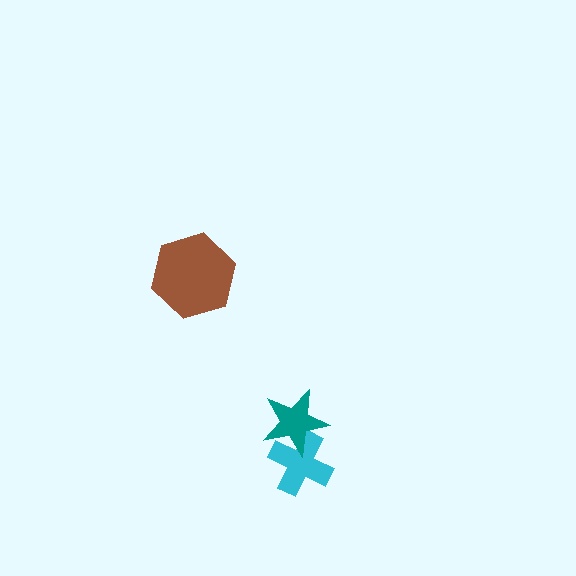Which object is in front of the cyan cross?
The teal star is in front of the cyan cross.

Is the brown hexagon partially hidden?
No, no other shape covers it.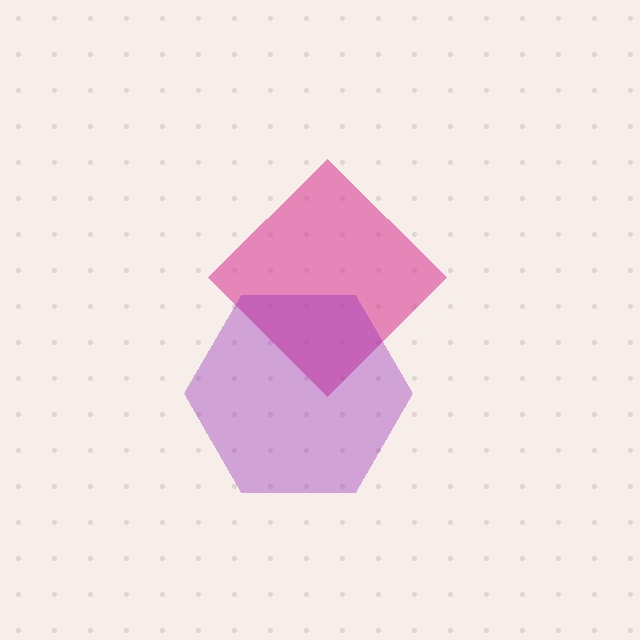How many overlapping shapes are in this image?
There are 2 overlapping shapes in the image.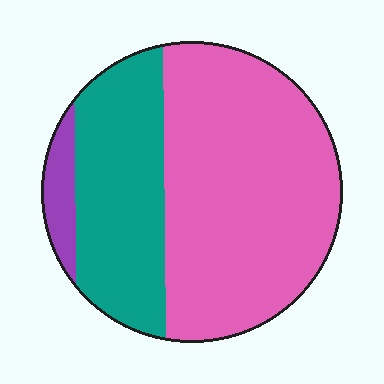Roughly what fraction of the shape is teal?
Teal covers roughly 30% of the shape.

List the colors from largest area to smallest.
From largest to smallest: pink, teal, purple.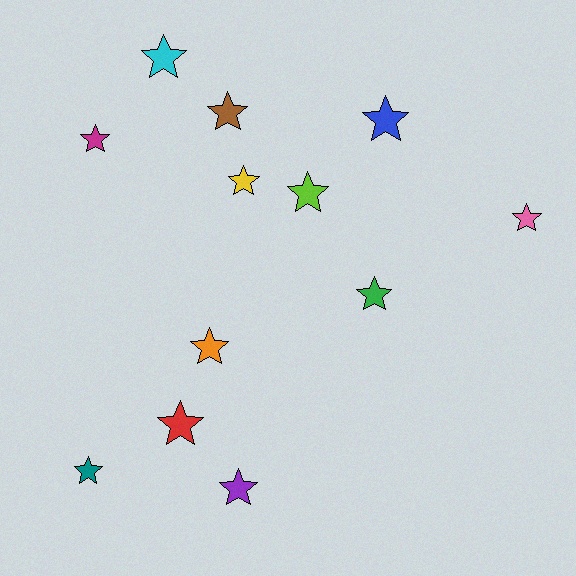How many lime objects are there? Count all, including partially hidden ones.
There is 1 lime object.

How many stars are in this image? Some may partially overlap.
There are 12 stars.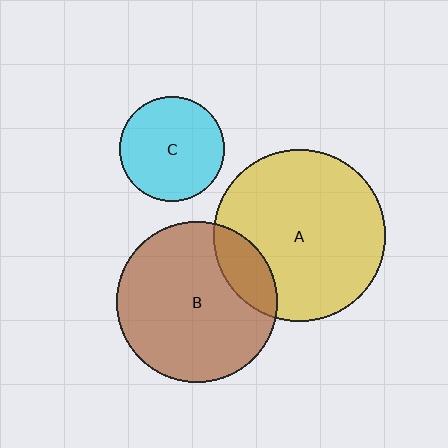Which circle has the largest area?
Circle A (yellow).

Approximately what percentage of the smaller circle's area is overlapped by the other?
Approximately 15%.